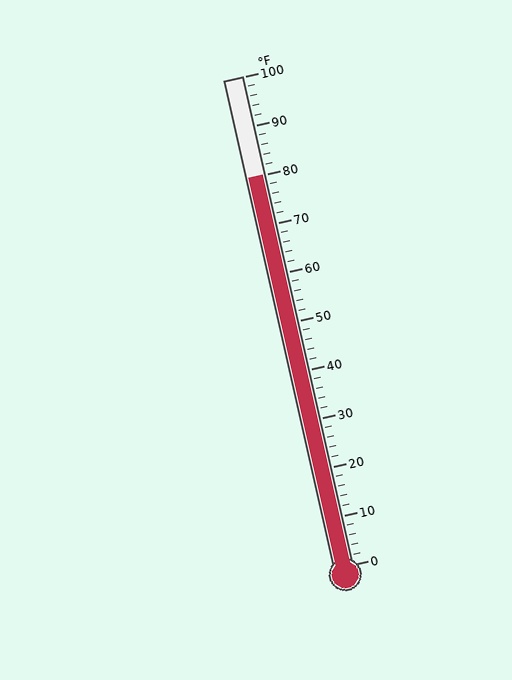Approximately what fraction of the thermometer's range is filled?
The thermometer is filled to approximately 80% of its range.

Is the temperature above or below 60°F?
The temperature is above 60°F.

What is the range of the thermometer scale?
The thermometer scale ranges from 0°F to 100°F.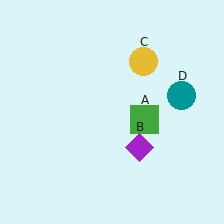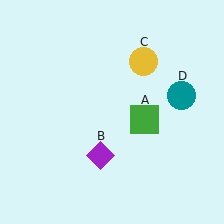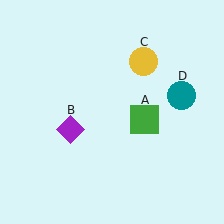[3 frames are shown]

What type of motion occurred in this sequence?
The purple diamond (object B) rotated clockwise around the center of the scene.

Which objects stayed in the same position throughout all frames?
Green square (object A) and yellow circle (object C) and teal circle (object D) remained stationary.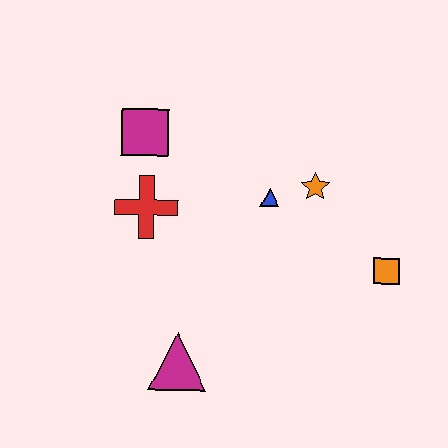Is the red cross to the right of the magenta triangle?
No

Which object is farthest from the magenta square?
The orange square is farthest from the magenta square.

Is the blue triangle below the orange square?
No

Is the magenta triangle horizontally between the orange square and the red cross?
Yes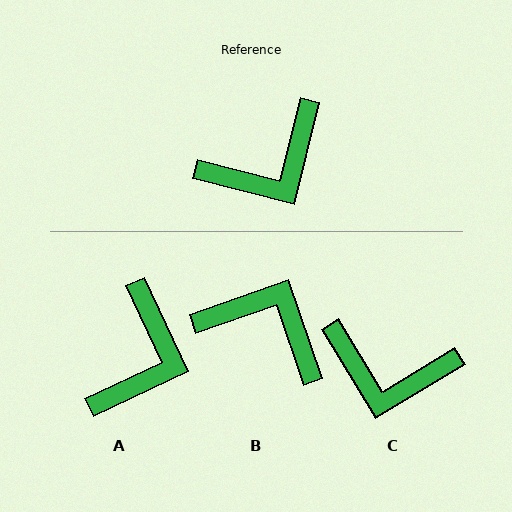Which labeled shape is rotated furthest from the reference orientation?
B, about 123 degrees away.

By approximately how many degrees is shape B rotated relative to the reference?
Approximately 123 degrees counter-clockwise.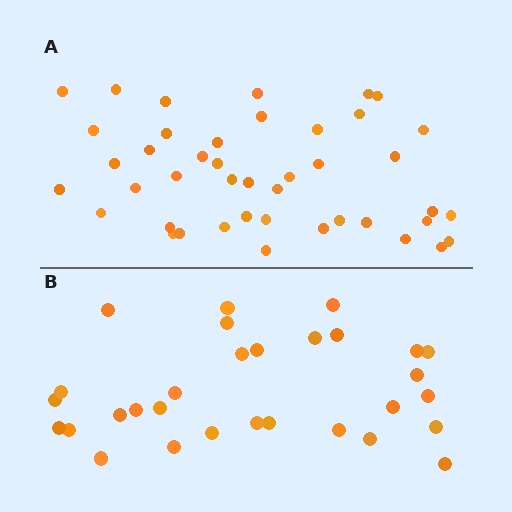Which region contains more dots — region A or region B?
Region A (the top region) has more dots.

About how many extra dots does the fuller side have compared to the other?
Region A has approximately 15 more dots than region B.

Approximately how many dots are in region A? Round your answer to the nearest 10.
About 40 dots. (The exact count is 43, which rounds to 40.)